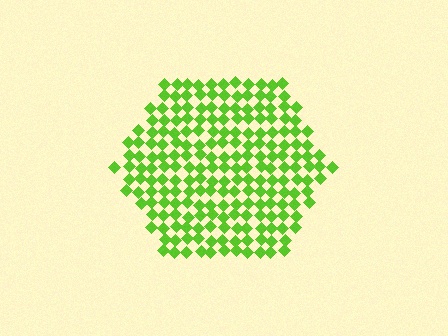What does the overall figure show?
The overall figure shows a hexagon.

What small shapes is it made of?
It is made of small diamonds.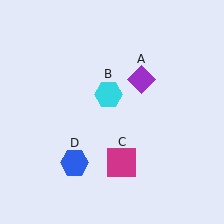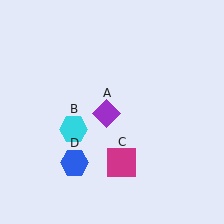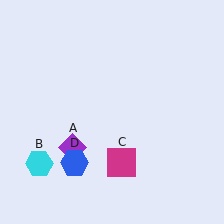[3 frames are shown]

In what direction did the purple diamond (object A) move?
The purple diamond (object A) moved down and to the left.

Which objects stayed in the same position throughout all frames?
Magenta square (object C) and blue hexagon (object D) remained stationary.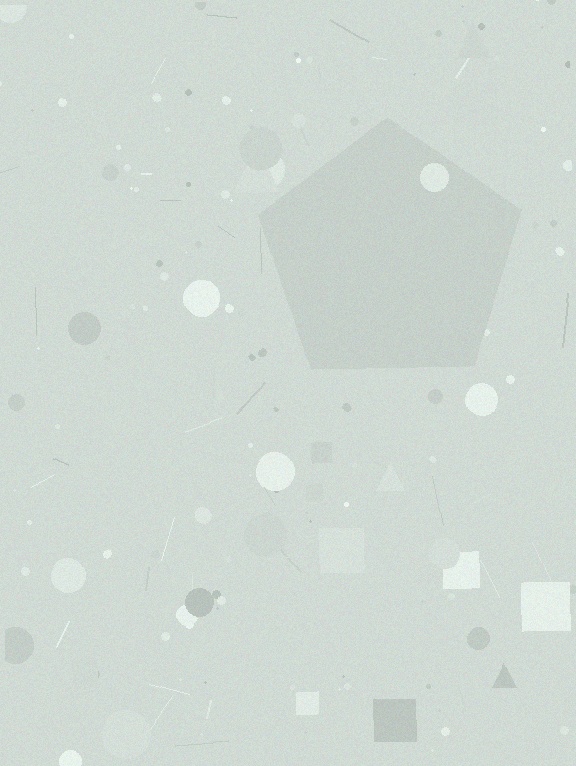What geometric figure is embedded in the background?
A pentagon is embedded in the background.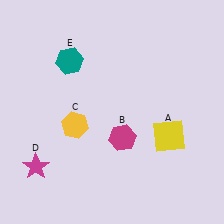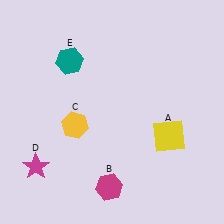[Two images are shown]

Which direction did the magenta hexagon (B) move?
The magenta hexagon (B) moved down.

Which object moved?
The magenta hexagon (B) moved down.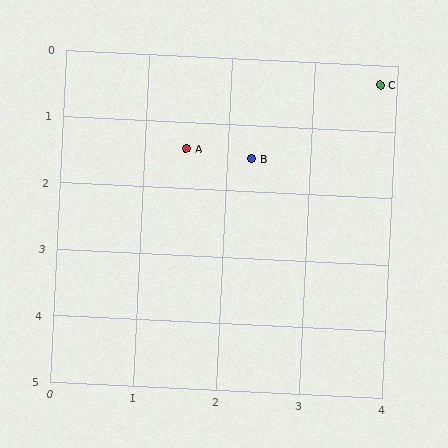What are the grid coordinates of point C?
Point C is at approximately (3.8, 0.3).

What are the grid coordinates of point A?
Point A is at approximately (1.5, 1.4).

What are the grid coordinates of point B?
Point B is at approximately (2.3, 1.5).